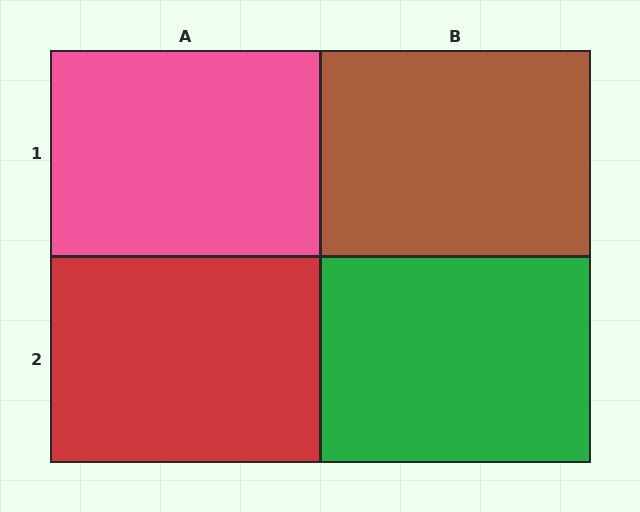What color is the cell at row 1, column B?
Brown.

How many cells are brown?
1 cell is brown.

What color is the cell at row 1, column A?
Pink.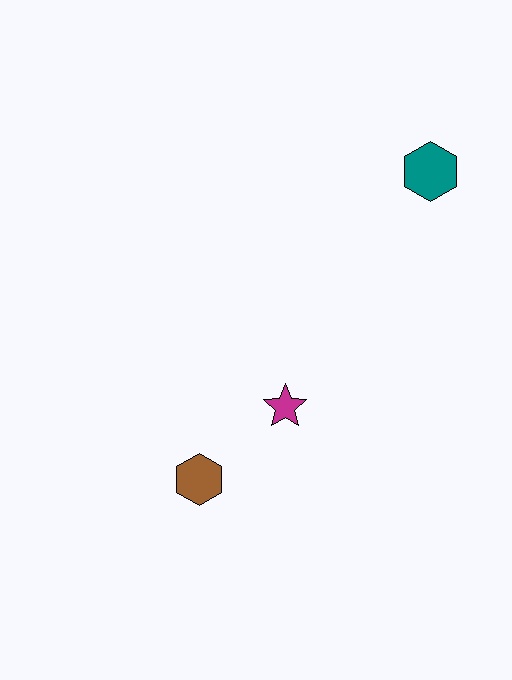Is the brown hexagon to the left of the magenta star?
Yes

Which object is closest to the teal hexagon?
The magenta star is closest to the teal hexagon.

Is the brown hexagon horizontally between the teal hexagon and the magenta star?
No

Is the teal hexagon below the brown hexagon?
No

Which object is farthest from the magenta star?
The teal hexagon is farthest from the magenta star.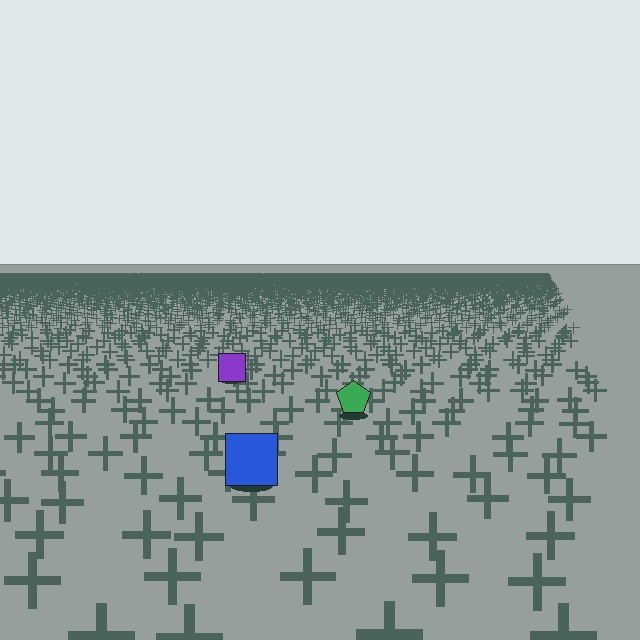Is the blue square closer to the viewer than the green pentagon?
Yes. The blue square is closer — you can tell from the texture gradient: the ground texture is coarser near it.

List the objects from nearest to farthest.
From nearest to farthest: the blue square, the green pentagon, the purple square.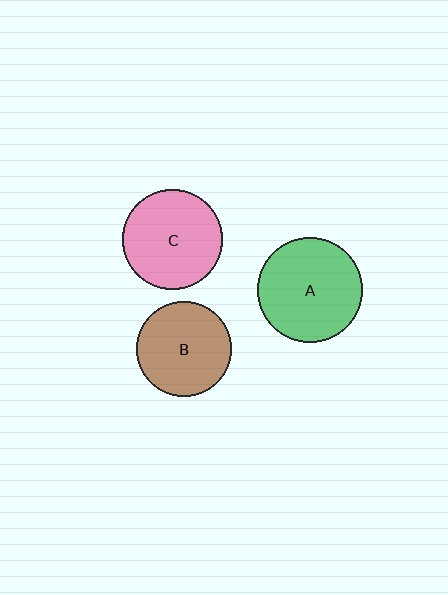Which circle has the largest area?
Circle A (green).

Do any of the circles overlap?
No, none of the circles overlap.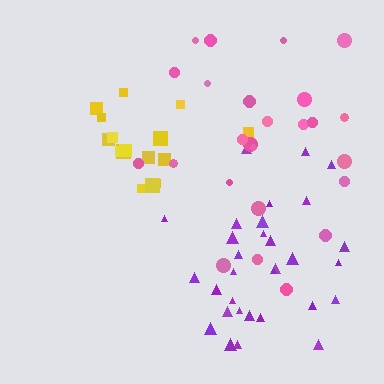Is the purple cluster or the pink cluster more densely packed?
Purple.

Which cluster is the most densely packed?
Yellow.